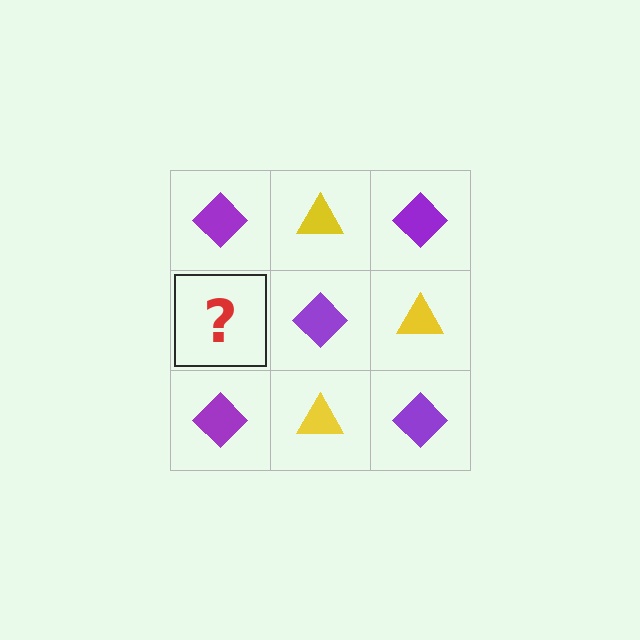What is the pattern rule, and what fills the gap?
The rule is that it alternates purple diamond and yellow triangle in a checkerboard pattern. The gap should be filled with a yellow triangle.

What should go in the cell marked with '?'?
The missing cell should contain a yellow triangle.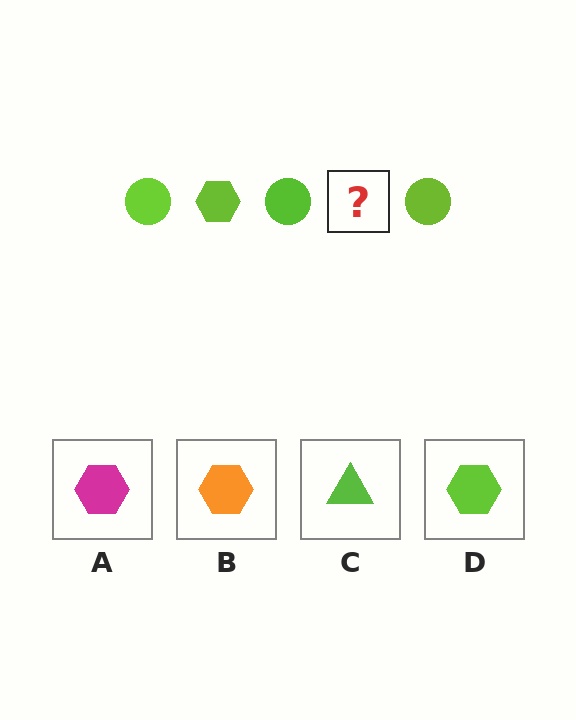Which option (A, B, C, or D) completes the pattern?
D.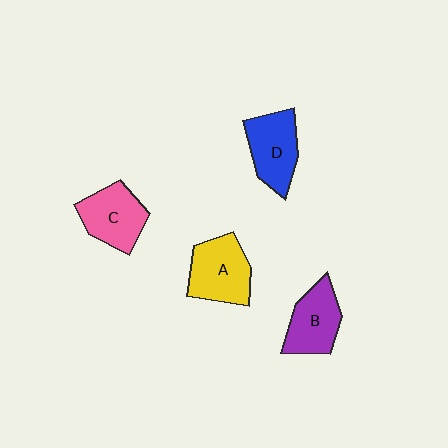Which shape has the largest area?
Shape A (yellow).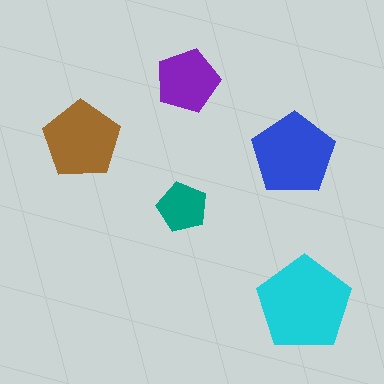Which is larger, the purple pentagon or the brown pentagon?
The brown one.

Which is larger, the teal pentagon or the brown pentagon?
The brown one.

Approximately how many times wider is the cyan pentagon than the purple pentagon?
About 1.5 times wider.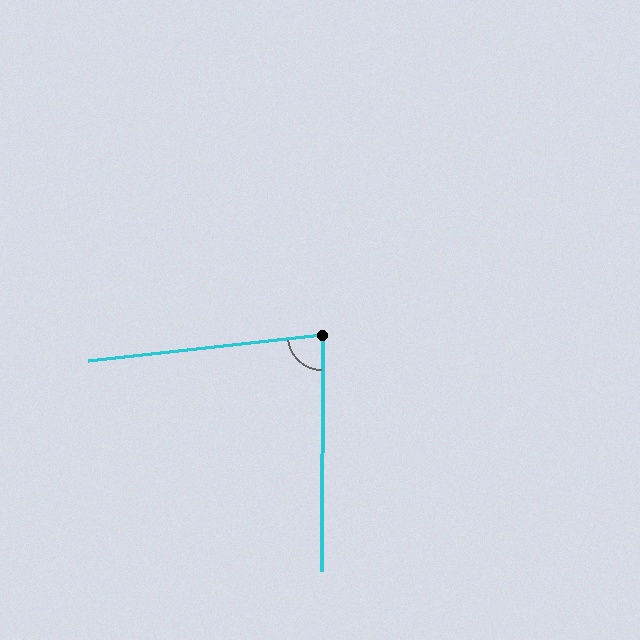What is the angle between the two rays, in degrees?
Approximately 83 degrees.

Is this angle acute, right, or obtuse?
It is acute.